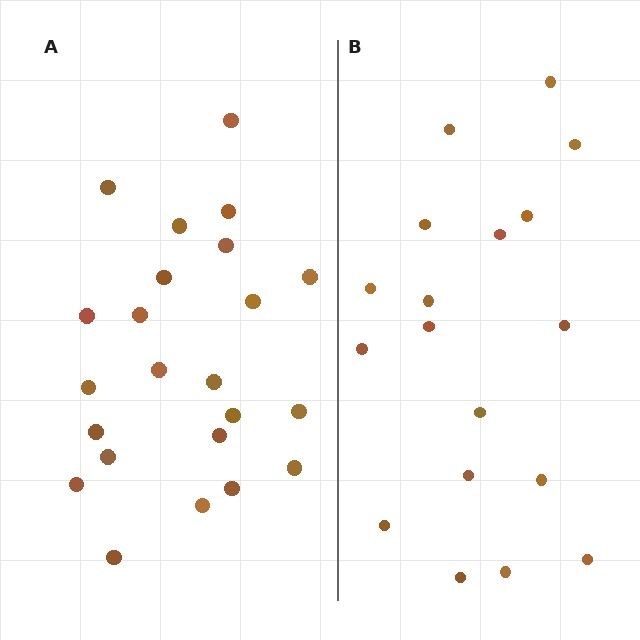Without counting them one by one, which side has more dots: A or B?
Region A (the left region) has more dots.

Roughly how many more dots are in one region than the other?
Region A has about 5 more dots than region B.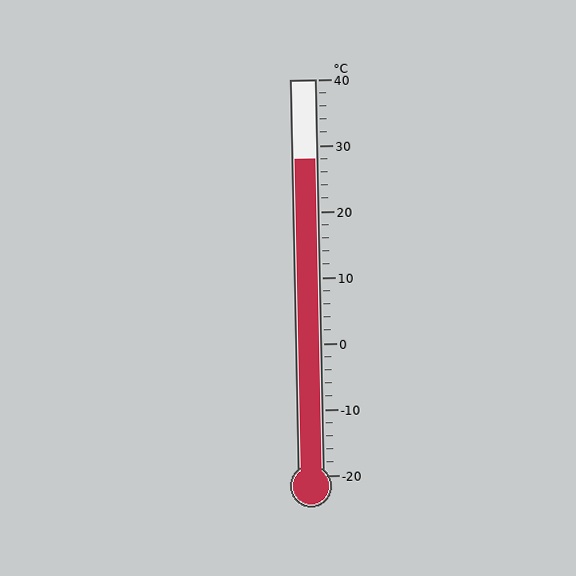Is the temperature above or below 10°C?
The temperature is above 10°C.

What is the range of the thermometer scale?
The thermometer scale ranges from -20°C to 40°C.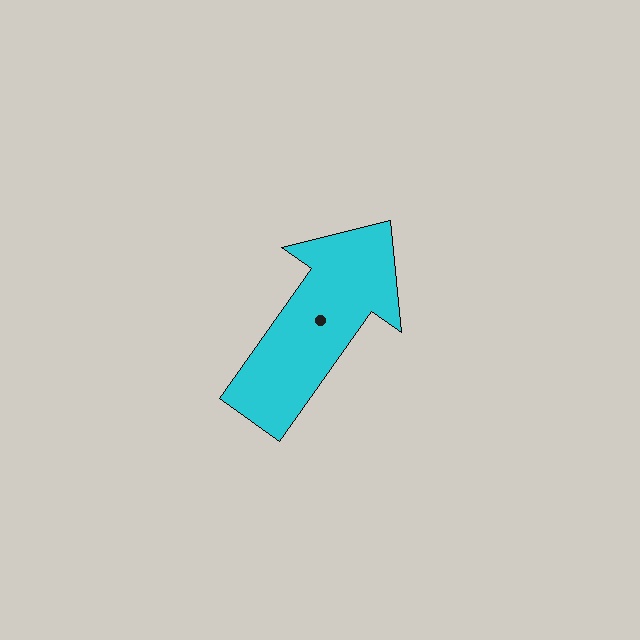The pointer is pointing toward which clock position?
Roughly 1 o'clock.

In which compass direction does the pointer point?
Northeast.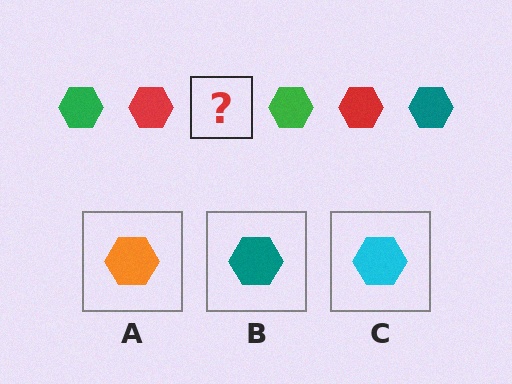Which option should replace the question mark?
Option B.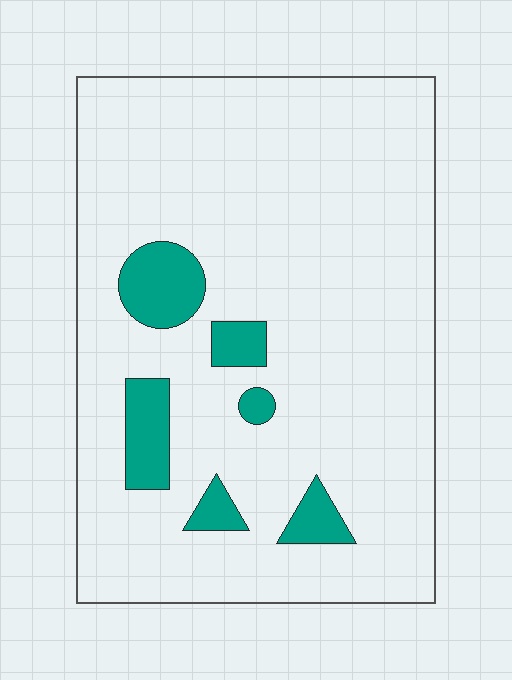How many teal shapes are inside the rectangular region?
6.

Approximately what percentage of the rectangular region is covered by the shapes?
Approximately 10%.